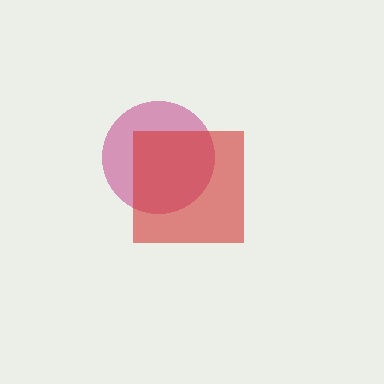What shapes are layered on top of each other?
The layered shapes are: a magenta circle, a red square.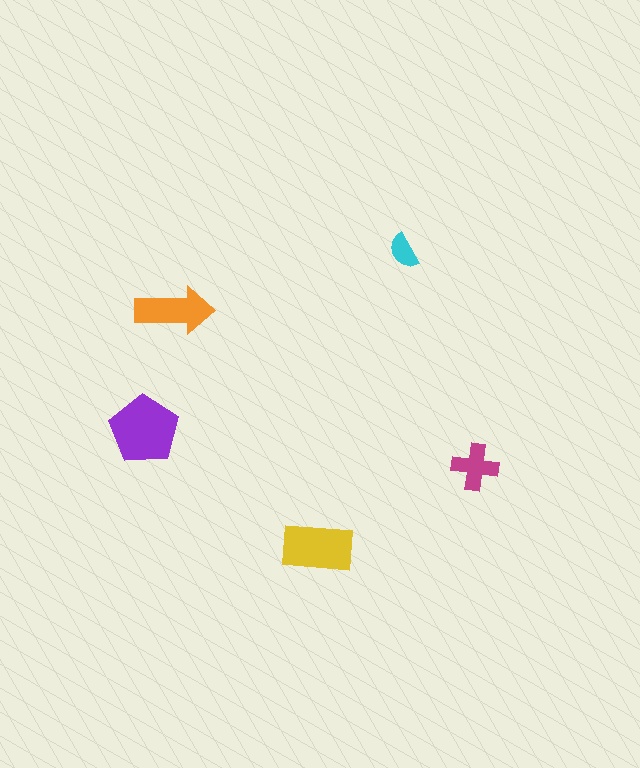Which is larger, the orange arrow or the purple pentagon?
The purple pentagon.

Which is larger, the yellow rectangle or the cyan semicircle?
The yellow rectangle.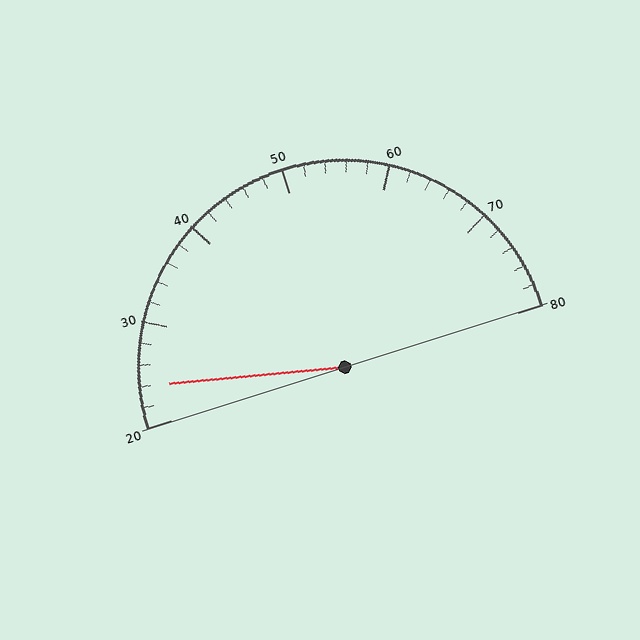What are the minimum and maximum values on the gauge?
The gauge ranges from 20 to 80.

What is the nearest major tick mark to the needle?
The nearest major tick mark is 20.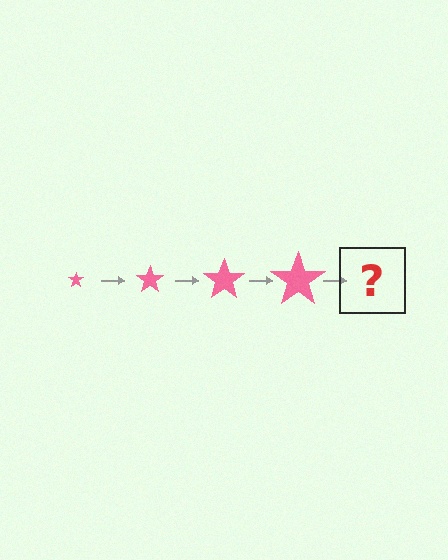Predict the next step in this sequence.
The next step is a pink star, larger than the previous one.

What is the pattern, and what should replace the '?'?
The pattern is that the star gets progressively larger each step. The '?' should be a pink star, larger than the previous one.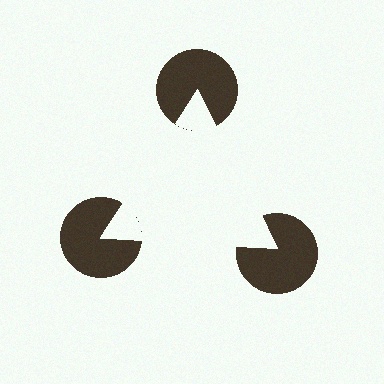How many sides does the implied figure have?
3 sides.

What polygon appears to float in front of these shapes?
An illusory triangle — its edges are inferred from the aligned wedge cuts in the pac-man discs, not physically drawn.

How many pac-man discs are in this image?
There are 3 — one at each vertex of the illusory triangle.